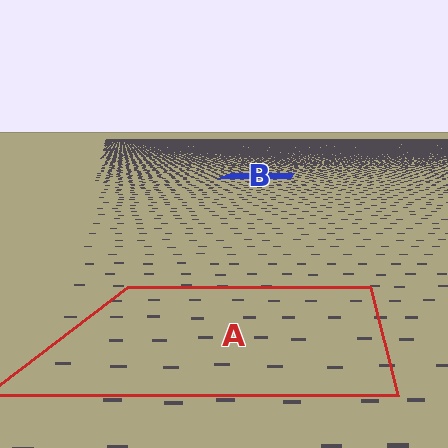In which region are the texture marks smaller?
The texture marks are smaller in region B, because it is farther away.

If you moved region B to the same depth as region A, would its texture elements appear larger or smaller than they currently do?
They would appear larger. At a closer depth, the same texture elements are projected at a bigger on-screen size.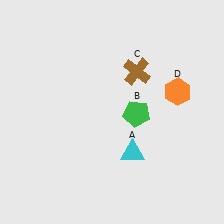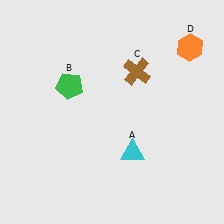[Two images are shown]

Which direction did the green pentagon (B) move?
The green pentagon (B) moved left.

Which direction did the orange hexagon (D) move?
The orange hexagon (D) moved up.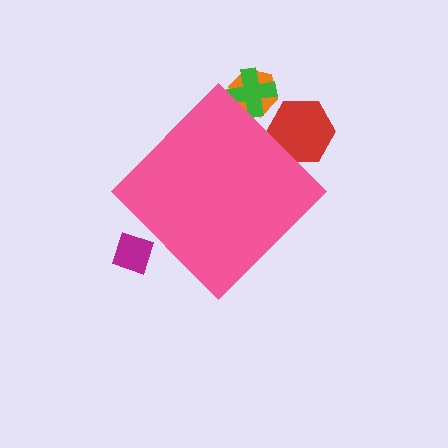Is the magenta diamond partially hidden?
Yes, the magenta diamond is partially hidden behind the pink diamond.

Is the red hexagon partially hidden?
Yes, the red hexagon is partially hidden behind the pink diamond.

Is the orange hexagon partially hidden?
Yes, the orange hexagon is partially hidden behind the pink diamond.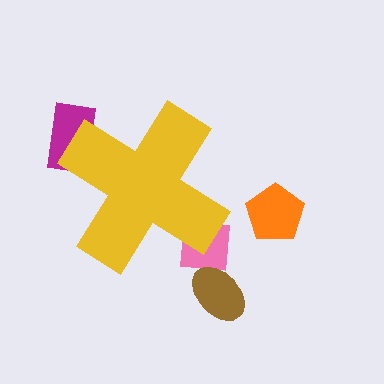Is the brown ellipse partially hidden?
No, the brown ellipse is fully visible.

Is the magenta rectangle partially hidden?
Yes, the magenta rectangle is partially hidden behind the yellow cross.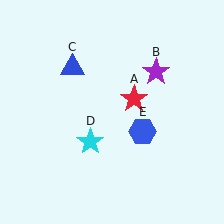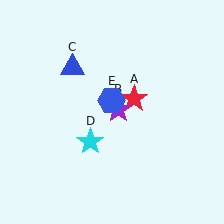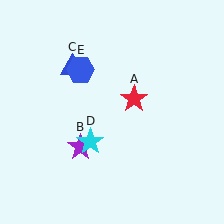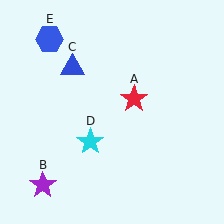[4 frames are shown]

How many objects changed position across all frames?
2 objects changed position: purple star (object B), blue hexagon (object E).